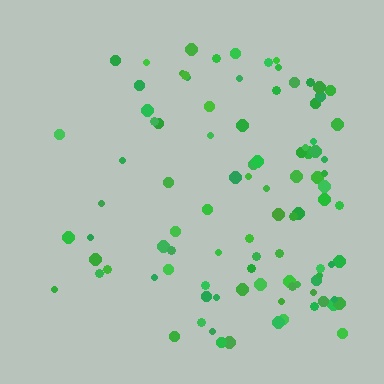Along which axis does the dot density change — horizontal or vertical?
Horizontal.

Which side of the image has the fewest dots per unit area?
The left.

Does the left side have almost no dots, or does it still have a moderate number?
Still a moderate number, just noticeably fewer than the right.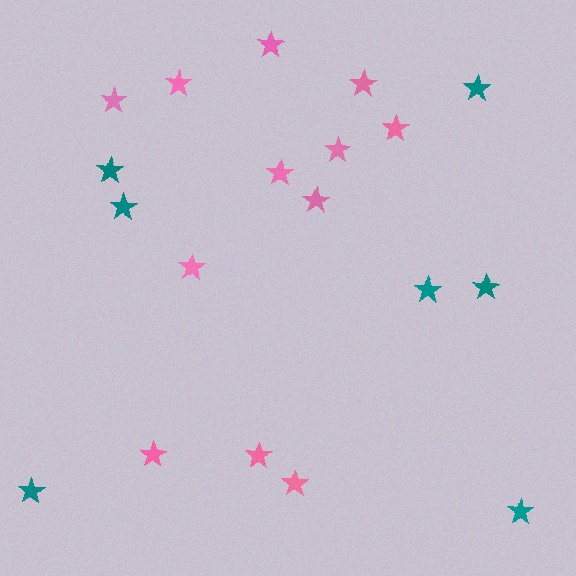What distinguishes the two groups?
There are 2 groups: one group of teal stars (7) and one group of pink stars (12).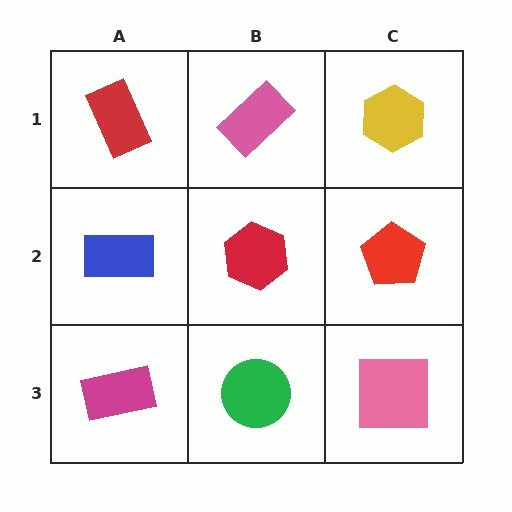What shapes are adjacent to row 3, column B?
A red hexagon (row 2, column B), a magenta rectangle (row 3, column A), a pink square (row 3, column C).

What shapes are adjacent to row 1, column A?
A blue rectangle (row 2, column A), a pink rectangle (row 1, column B).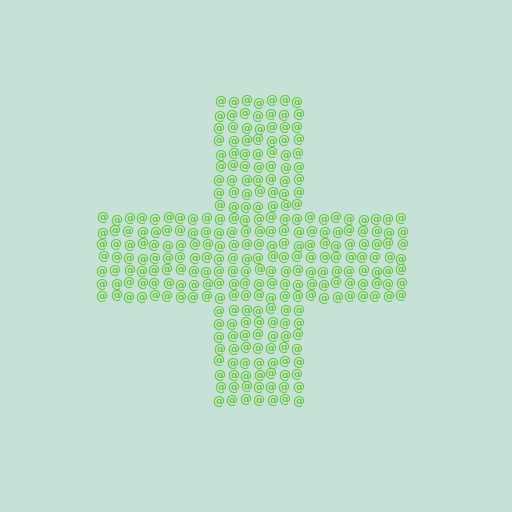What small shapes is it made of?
It is made of small at signs.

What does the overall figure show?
The overall figure shows a cross.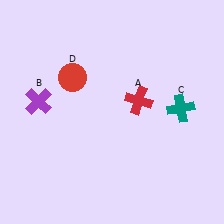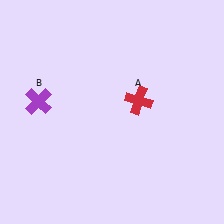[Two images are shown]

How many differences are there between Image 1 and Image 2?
There are 2 differences between the two images.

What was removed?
The red circle (D), the teal cross (C) were removed in Image 2.